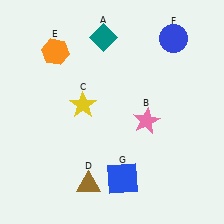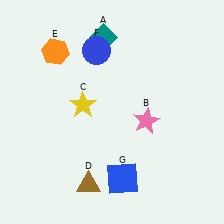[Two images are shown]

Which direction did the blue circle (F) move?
The blue circle (F) moved left.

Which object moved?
The blue circle (F) moved left.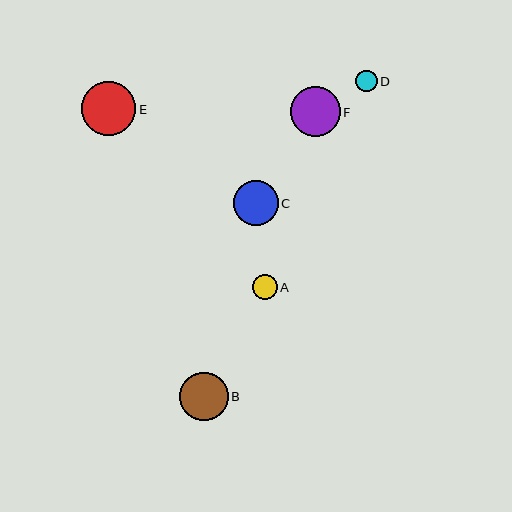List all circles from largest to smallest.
From largest to smallest: E, F, B, C, A, D.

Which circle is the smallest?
Circle D is the smallest with a size of approximately 21 pixels.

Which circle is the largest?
Circle E is the largest with a size of approximately 55 pixels.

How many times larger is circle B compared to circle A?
Circle B is approximately 1.9 times the size of circle A.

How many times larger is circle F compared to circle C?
Circle F is approximately 1.1 times the size of circle C.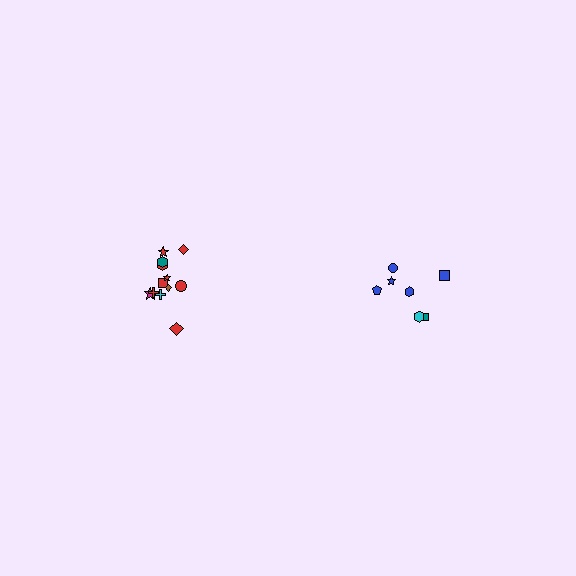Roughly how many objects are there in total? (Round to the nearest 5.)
Roughly 20 objects in total.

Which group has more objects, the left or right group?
The left group.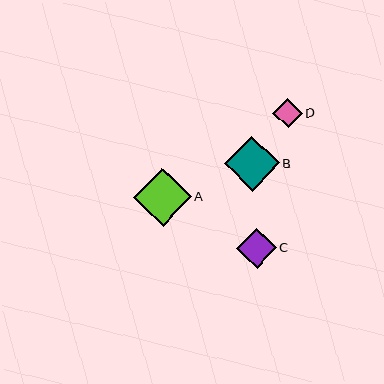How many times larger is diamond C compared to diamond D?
Diamond C is approximately 1.3 times the size of diamond D.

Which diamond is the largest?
Diamond A is the largest with a size of approximately 58 pixels.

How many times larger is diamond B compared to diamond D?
Diamond B is approximately 1.8 times the size of diamond D.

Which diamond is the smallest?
Diamond D is the smallest with a size of approximately 30 pixels.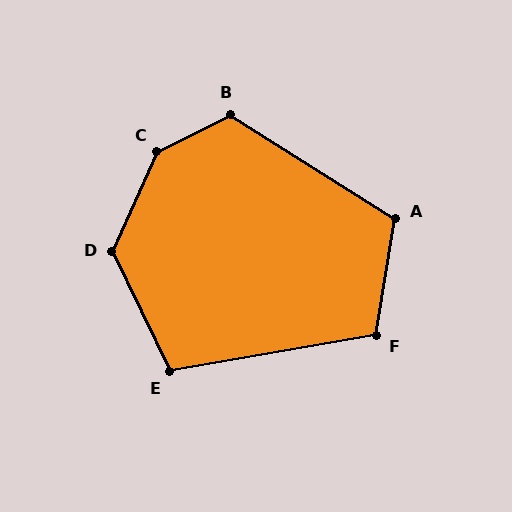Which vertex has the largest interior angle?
C, at approximately 141 degrees.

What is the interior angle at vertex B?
Approximately 121 degrees (obtuse).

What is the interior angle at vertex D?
Approximately 130 degrees (obtuse).